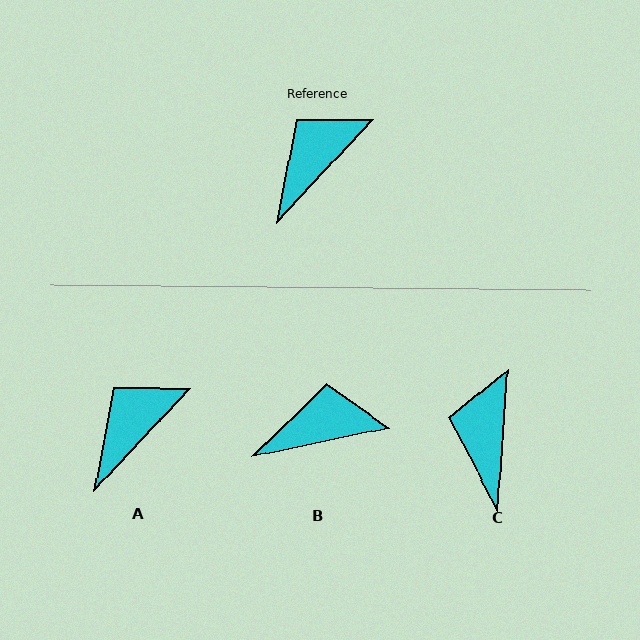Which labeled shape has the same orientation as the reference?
A.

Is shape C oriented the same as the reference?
No, it is off by about 39 degrees.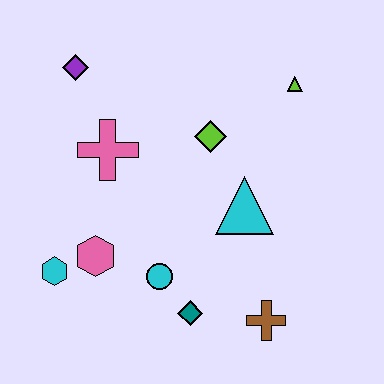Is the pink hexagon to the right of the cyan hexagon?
Yes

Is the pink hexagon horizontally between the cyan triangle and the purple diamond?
Yes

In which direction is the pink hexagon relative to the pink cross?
The pink hexagon is below the pink cross.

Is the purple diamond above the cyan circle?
Yes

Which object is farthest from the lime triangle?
The cyan hexagon is farthest from the lime triangle.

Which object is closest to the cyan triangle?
The lime diamond is closest to the cyan triangle.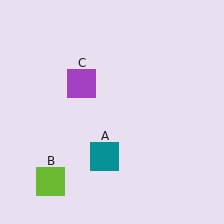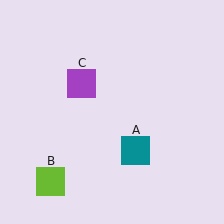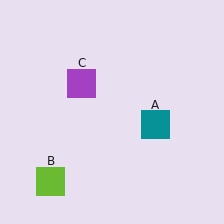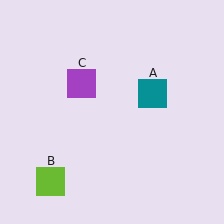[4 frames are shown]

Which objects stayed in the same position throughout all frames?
Lime square (object B) and purple square (object C) remained stationary.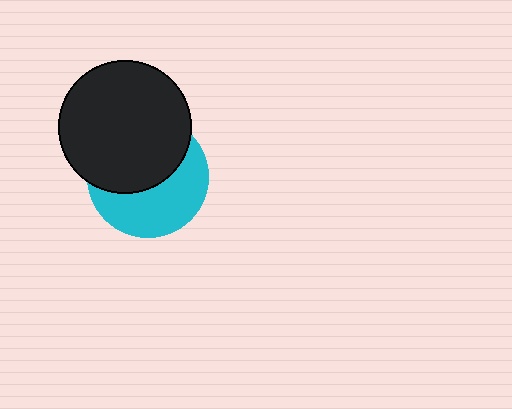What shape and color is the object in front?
The object in front is a black circle.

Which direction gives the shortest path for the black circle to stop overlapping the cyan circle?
Moving up gives the shortest separation.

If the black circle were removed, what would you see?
You would see the complete cyan circle.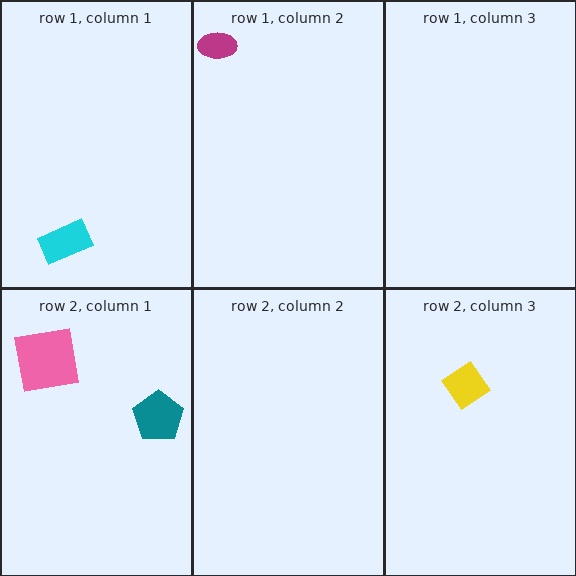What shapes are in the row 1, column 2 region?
The magenta ellipse.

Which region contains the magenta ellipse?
The row 1, column 2 region.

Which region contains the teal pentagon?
The row 2, column 1 region.